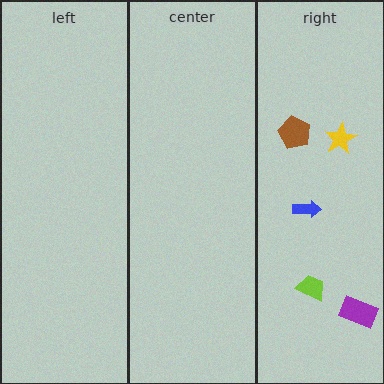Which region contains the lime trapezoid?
The right region.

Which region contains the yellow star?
The right region.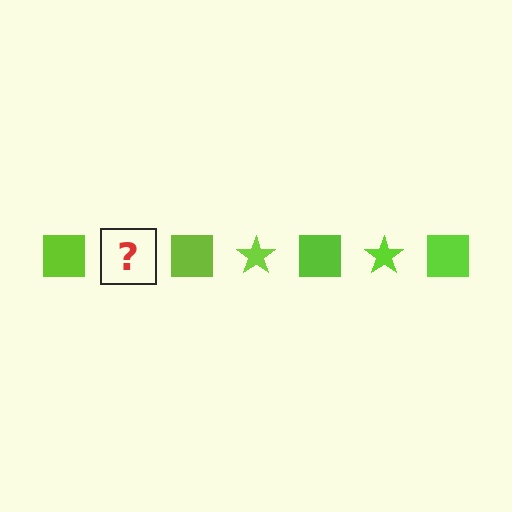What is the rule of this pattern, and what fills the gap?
The rule is that the pattern cycles through square, star shapes in lime. The gap should be filled with a lime star.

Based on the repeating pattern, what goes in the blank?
The blank should be a lime star.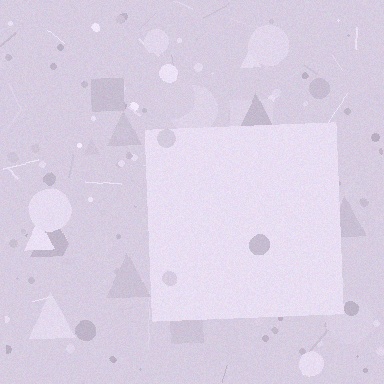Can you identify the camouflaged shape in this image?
The camouflaged shape is a square.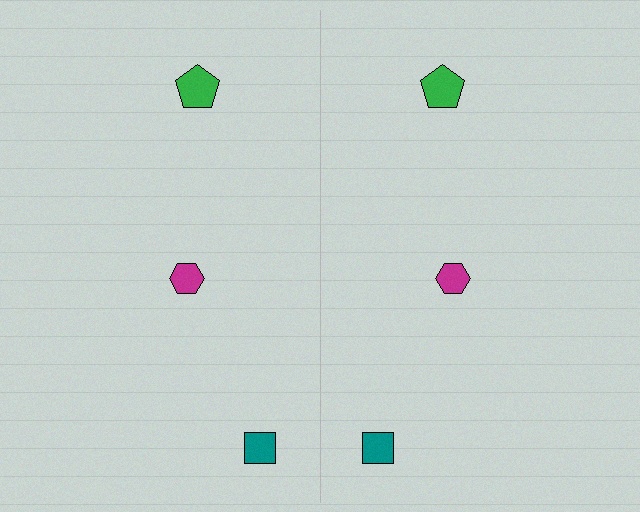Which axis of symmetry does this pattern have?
The pattern has a vertical axis of symmetry running through the center of the image.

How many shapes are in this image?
There are 6 shapes in this image.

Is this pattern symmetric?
Yes, this pattern has bilateral (reflection) symmetry.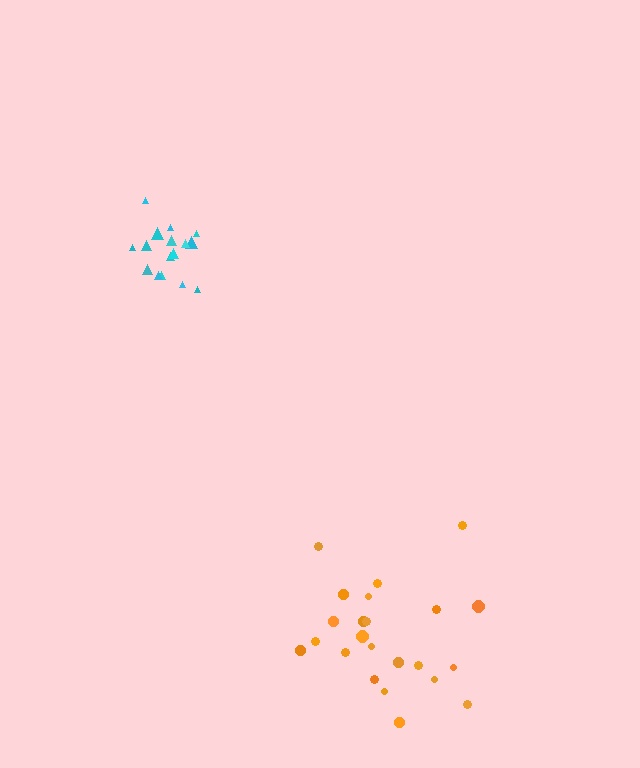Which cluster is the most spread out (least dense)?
Orange.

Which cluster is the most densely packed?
Cyan.